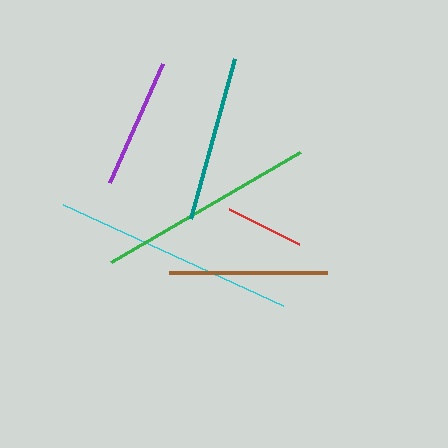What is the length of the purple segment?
The purple segment is approximately 130 pixels long.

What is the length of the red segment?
The red segment is approximately 78 pixels long.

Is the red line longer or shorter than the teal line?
The teal line is longer than the red line.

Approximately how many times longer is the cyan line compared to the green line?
The cyan line is approximately 1.1 times the length of the green line.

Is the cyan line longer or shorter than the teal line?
The cyan line is longer than the teal line.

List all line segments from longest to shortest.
From longest to shortest: cyan, green, teal, brown, purple, red.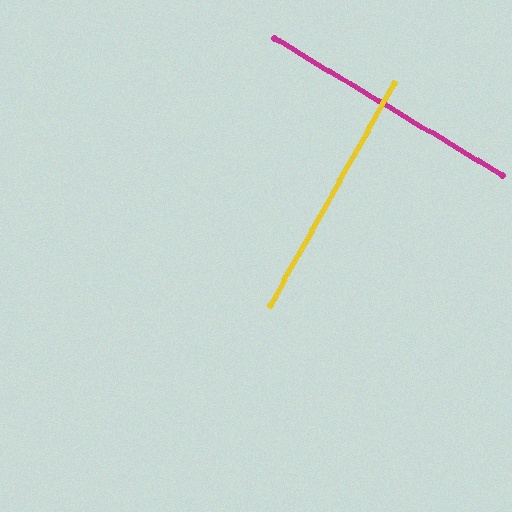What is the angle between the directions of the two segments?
Approximately 88 degrees.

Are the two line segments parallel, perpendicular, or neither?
Perpendicular — they meet at approximately 88°.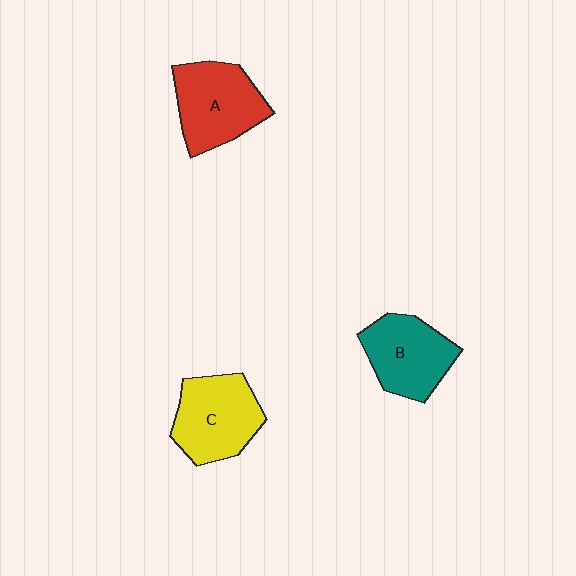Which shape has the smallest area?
Shape B (teal).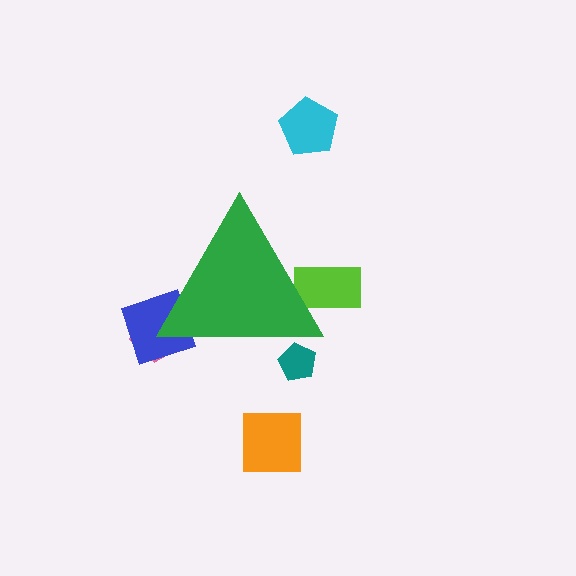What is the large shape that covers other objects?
A green triangle.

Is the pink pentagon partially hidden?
Yes, the pink pentagon is partially hidden behind the green triangle.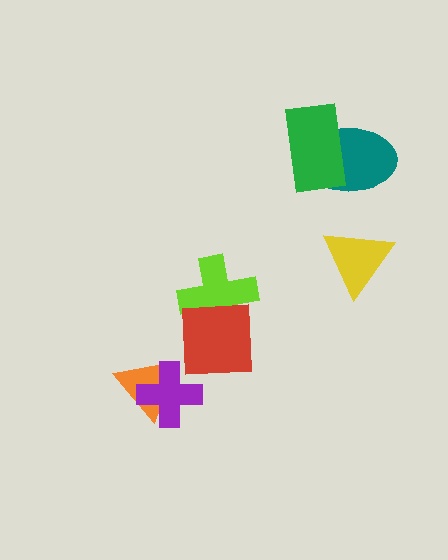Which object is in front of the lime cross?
The red square is in front of the lime cross.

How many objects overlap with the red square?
1 object overlaps with the red square.